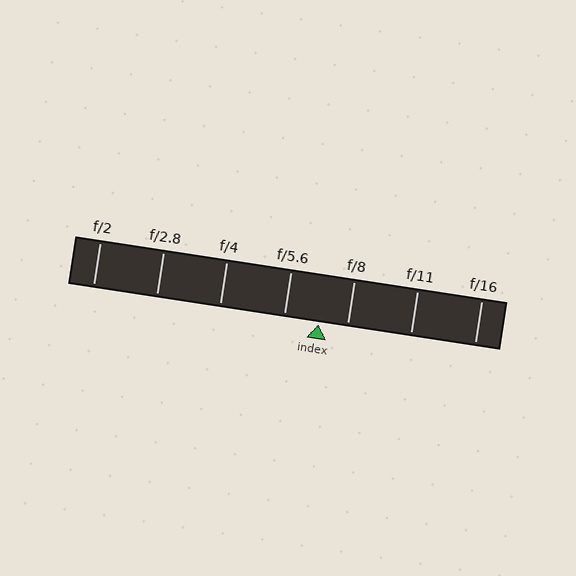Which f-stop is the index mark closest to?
The index mark is closest to f/8.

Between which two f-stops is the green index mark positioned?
The index mark is between f/5.6 and f/8.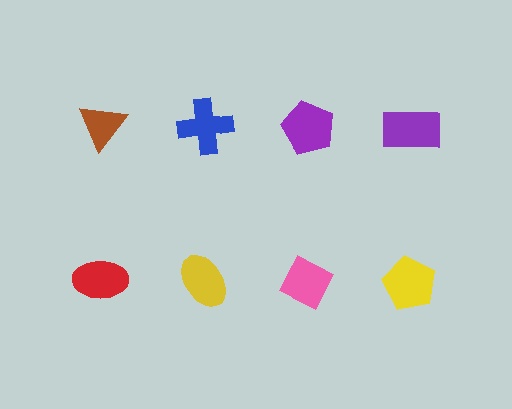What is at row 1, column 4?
A purple rectangle.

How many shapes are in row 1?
4 shapes.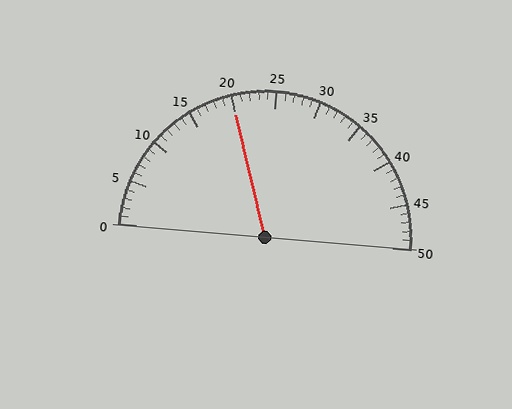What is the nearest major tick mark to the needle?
The nearest major tick mark is 20.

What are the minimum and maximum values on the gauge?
The gauge ranges from 0 to 50.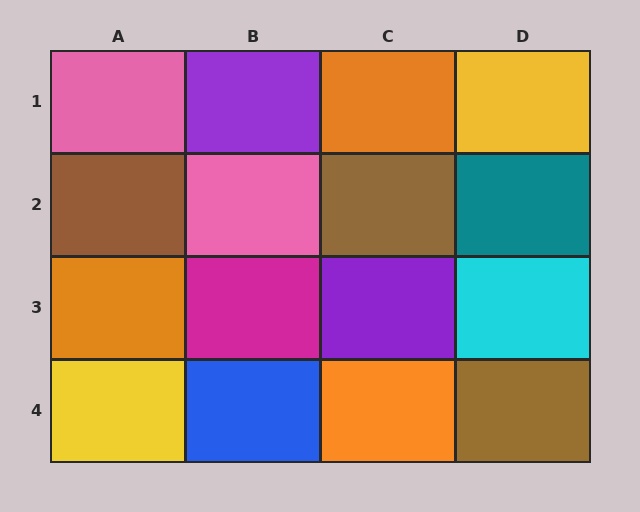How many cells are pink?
2 cells are pink.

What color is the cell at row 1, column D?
Yellow.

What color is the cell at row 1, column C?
Orange.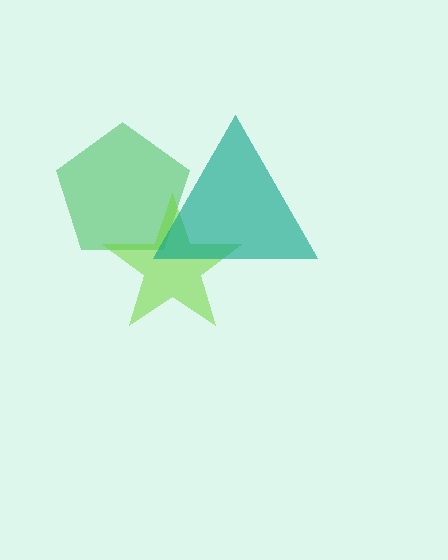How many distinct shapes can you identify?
There are 3 distinct shapes: a green pentagon, a lime star, a teal triangle.